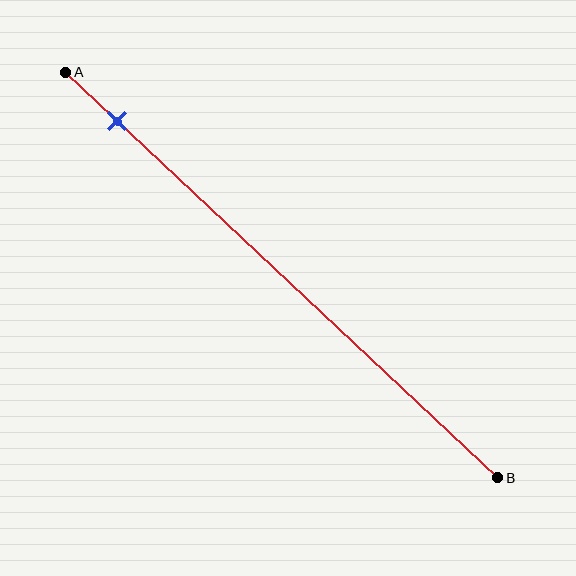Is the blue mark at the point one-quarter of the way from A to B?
No, the mark is at about 10% from A, not at the 25% one-quarter point.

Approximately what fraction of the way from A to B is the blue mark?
The blue mark is approximately 10% of the way from A to B.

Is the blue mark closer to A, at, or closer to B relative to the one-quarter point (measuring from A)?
The blue mark is closer to point A than the one-quarter point of segment AB.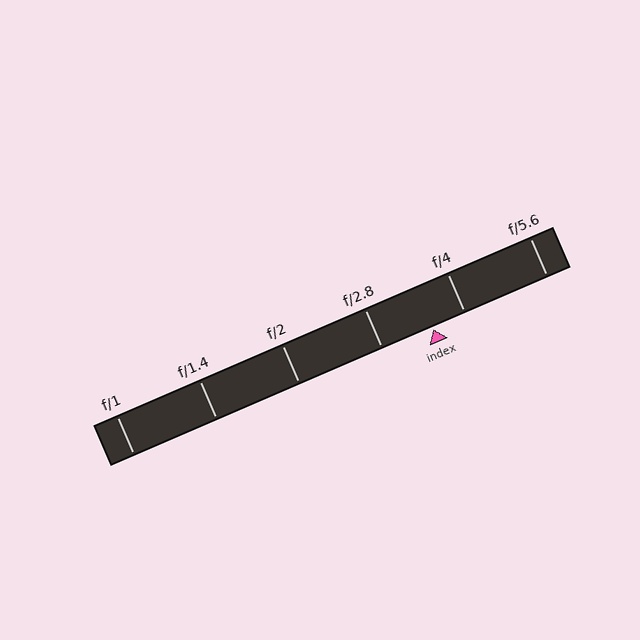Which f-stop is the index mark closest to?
The index mark is closest to f/4.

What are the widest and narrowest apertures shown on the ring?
The widest aperture shown is f/1 and the narrowest is f/5.6.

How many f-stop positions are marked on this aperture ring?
There are 6 f-stop positions marked.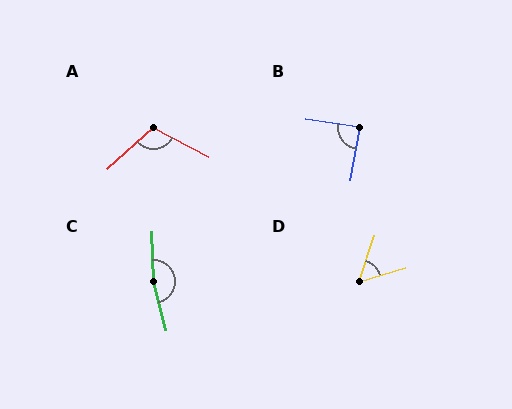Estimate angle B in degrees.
Approximately 89 degrees.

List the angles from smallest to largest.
D (54°), B (89°), A (109°), C (168°).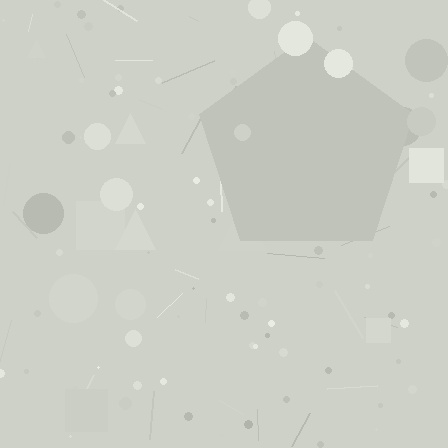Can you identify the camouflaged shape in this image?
The camouflaged shape is a pentagon.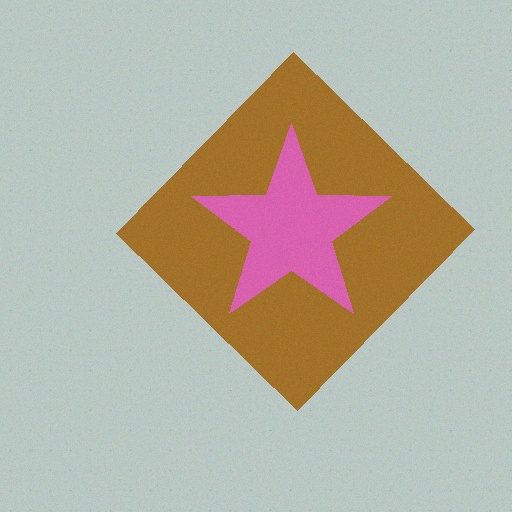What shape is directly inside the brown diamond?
The pink star.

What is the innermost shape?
The pink star.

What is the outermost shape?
The brown diamond.